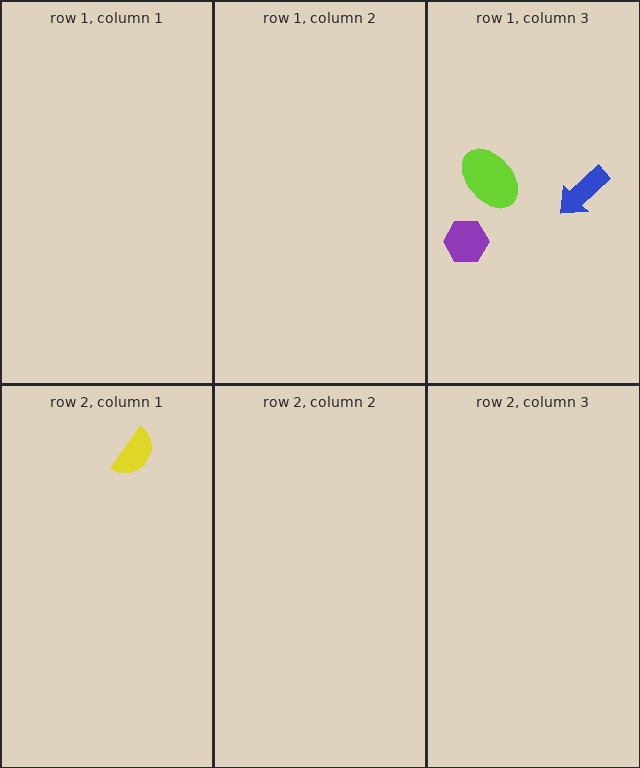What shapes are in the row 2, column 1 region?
The yellow semicircle.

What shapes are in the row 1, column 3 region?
The blue arrow, the purple hexagon, the lime ellipse.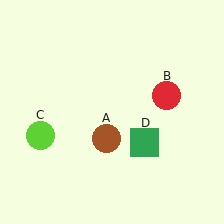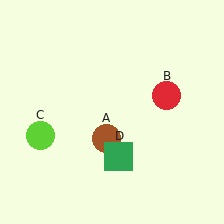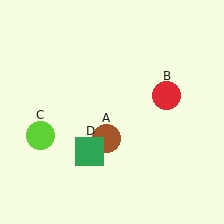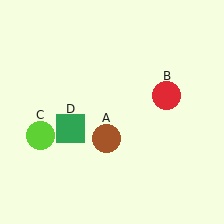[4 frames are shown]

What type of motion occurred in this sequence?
The green square (object D) rotated clockwise around the center of the scene.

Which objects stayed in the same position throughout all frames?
Brown circle (object A) and red circle (object B) and lime circle (object C) remained stationary.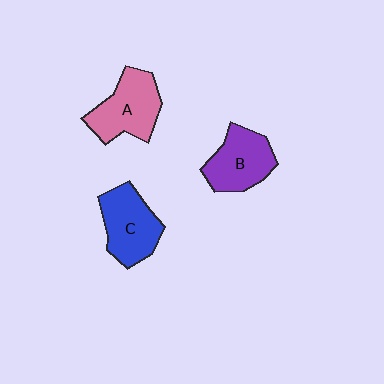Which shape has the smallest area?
Shape B (purple).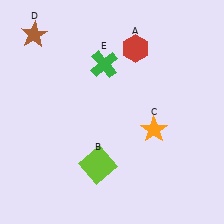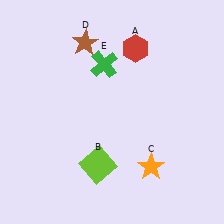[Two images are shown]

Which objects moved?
The objects that moved are: the orange star (C), the brown star (D).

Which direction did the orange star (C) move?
The orange star (C) moved down.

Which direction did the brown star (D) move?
The brown star (D) moved right.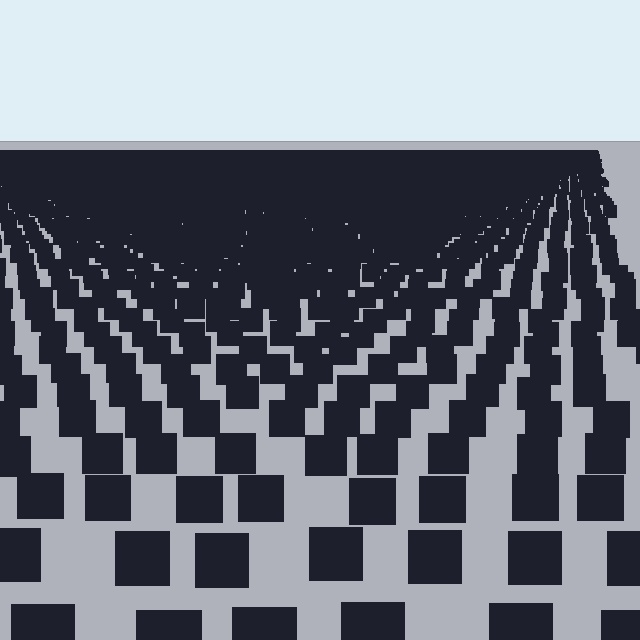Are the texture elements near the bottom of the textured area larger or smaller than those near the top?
Larger. Near the bottom, elements are closer to the viewer and appear at a bigger on-screen size.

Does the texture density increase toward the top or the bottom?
Density increases toward the top.